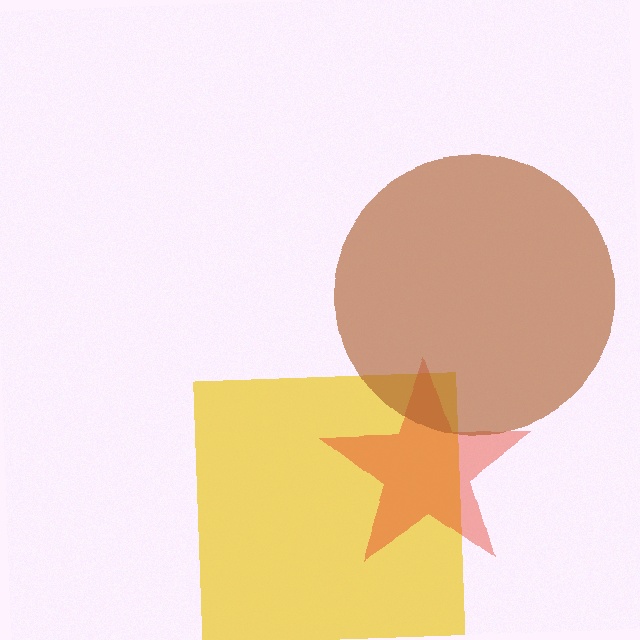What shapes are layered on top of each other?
The layered shapes are: a yellow square, a red star, a brown circle.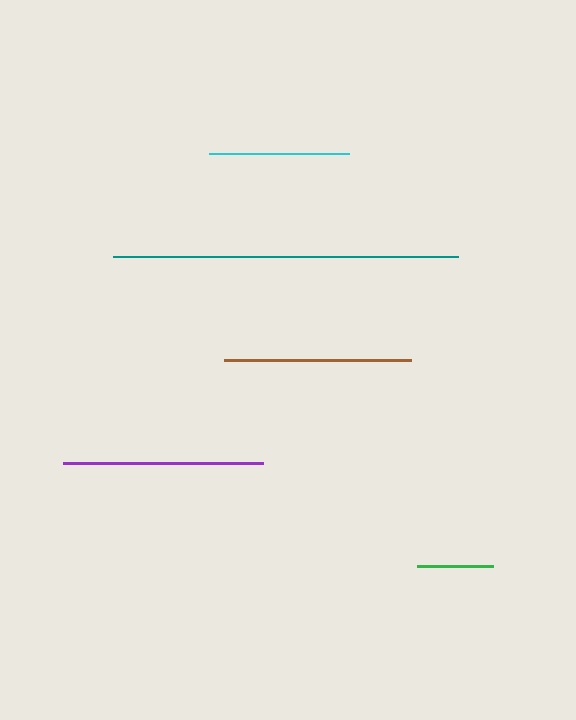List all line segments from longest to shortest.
From longest to shortest: teal, purple, brown, cyan, green.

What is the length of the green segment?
The green segment is approximately 76 pixels long.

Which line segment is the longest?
The teal line is the longest at approximately 344 pixels.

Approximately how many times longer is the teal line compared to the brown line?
The teal line is approximately 1.8 times the length of the brown line.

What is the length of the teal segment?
The teal segment is approximately 344 pixels long.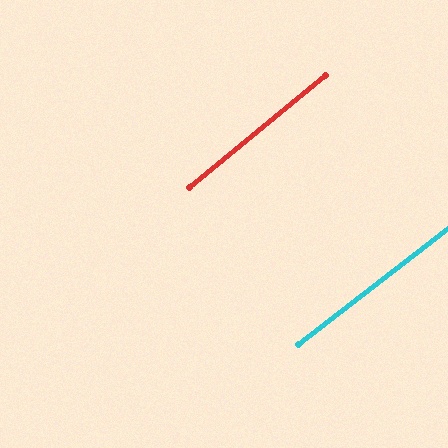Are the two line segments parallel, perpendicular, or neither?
Parallel — their directions differ by only 1.5°.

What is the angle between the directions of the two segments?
Approximately 1 degree.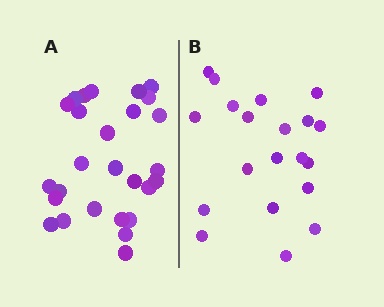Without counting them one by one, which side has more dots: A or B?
Region A (the left region) has more dots.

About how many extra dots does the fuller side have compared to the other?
Region A has roughly 8 or so more dots than region B.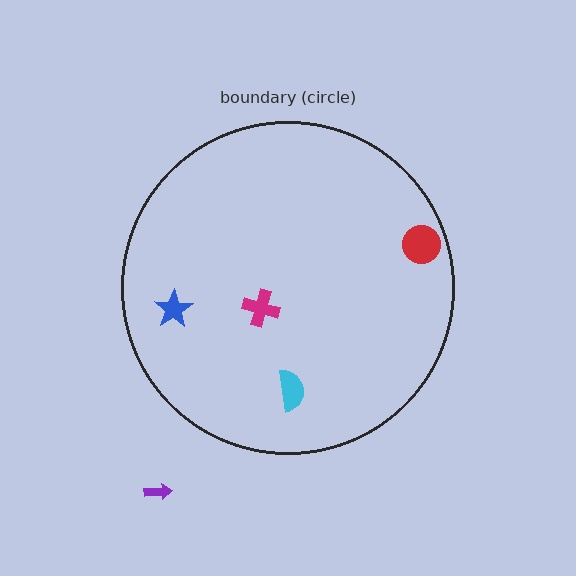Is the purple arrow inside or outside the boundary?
Outside.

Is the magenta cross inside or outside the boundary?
Inside.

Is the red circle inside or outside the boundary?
Inside.